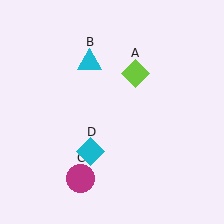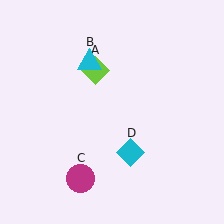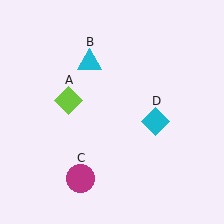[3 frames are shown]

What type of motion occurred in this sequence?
The lime diamond (object A), cyan diamond (object D) rotated counterclockwise around the center of the scene.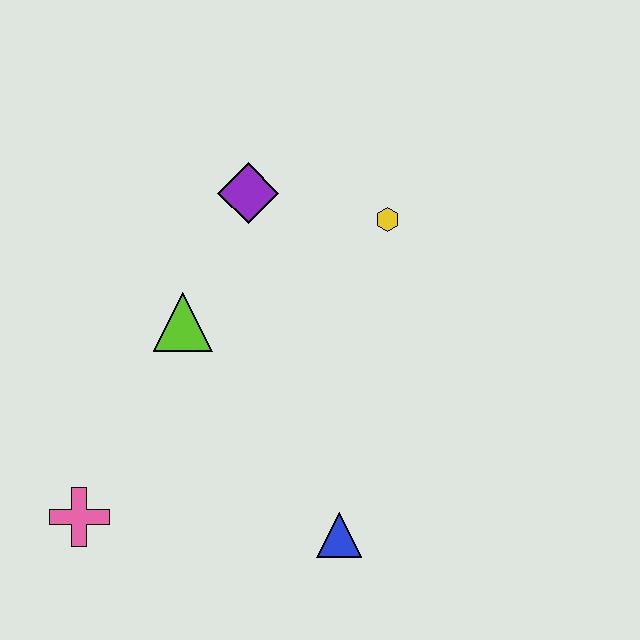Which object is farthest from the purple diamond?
The pink cross is farthest from the purple diamond.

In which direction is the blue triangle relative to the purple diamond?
The blue triangle is below the purple diamond.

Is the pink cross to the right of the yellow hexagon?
No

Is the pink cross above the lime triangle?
No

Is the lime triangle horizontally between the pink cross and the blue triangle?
Yes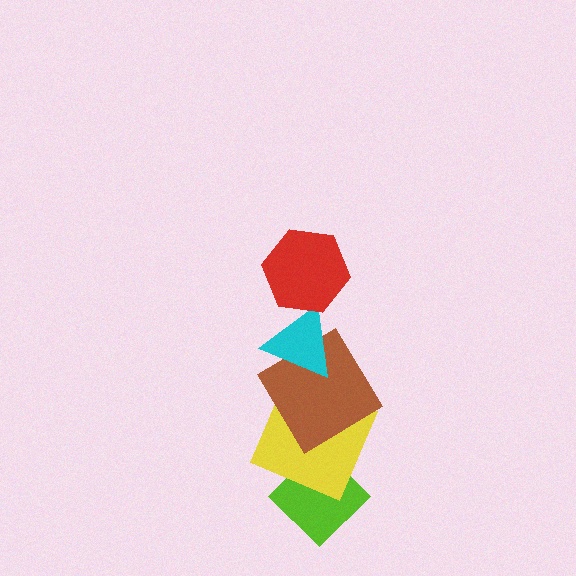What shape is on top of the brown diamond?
The cyan triangle is on top of the brown diamond.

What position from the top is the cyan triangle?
The cyan triangle is 2nd from the top.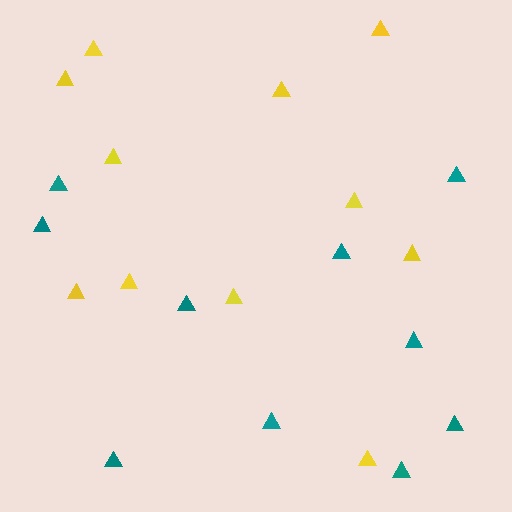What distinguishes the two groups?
There are 2 groups: one group of yellow triangles (11) and one group of teal triangles (10).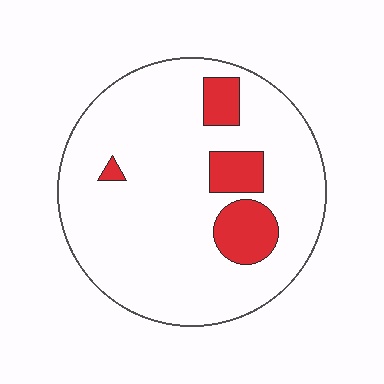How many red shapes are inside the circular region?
4.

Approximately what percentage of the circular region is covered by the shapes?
Approximately 15%.